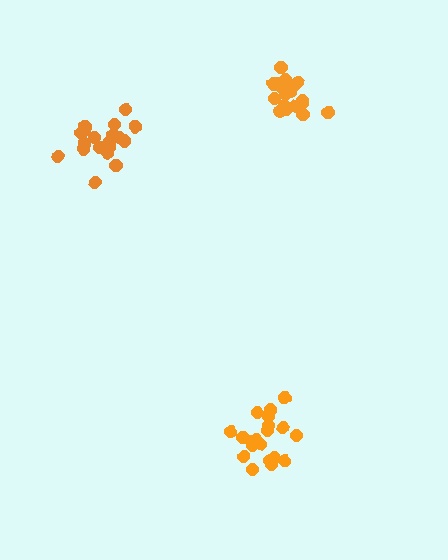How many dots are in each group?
Group 1: 20 dots, Group 2: 20 dots, Group 3: 20 dots (60 total).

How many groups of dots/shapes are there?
There are 3 groups.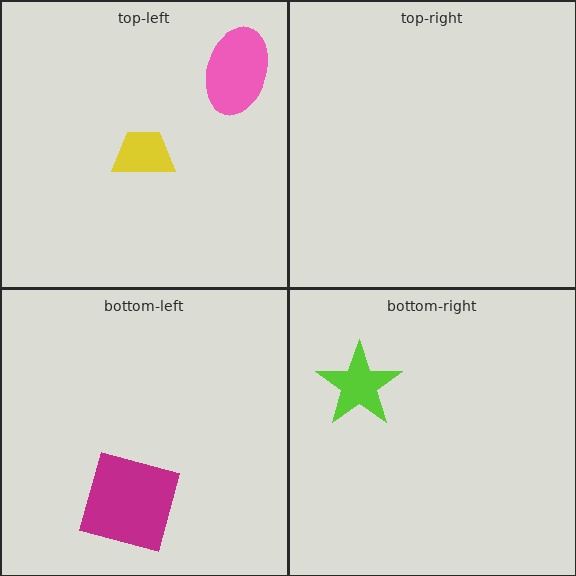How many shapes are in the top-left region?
2.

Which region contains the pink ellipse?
The top-left region.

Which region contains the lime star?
The bottom-right region.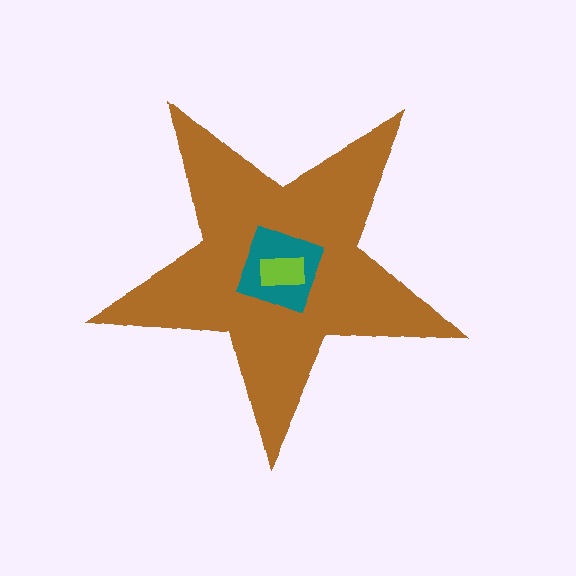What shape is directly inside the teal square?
The lime rectangle.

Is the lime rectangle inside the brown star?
Yes.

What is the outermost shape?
The brown star.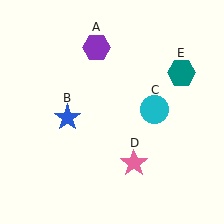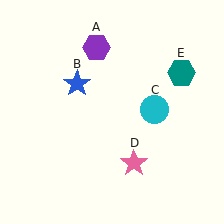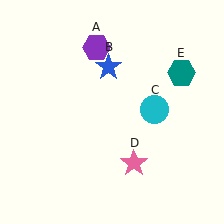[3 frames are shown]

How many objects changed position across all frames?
1 object changed position: blue star (object B).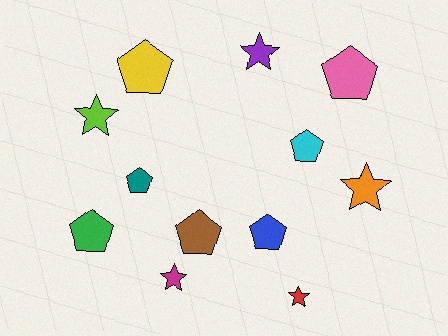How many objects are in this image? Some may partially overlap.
There are 12 objects.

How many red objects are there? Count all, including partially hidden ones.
There is 1 red object.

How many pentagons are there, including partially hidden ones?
There are 7 pentagons.